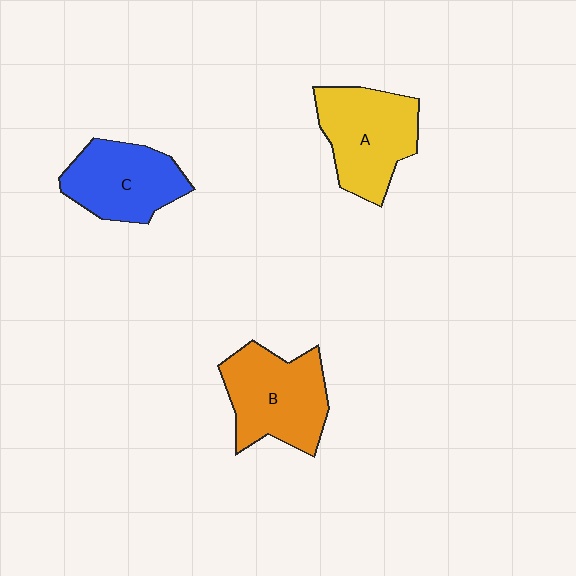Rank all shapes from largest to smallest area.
From largest to smallest: B (orange), A (yellow), C (blue).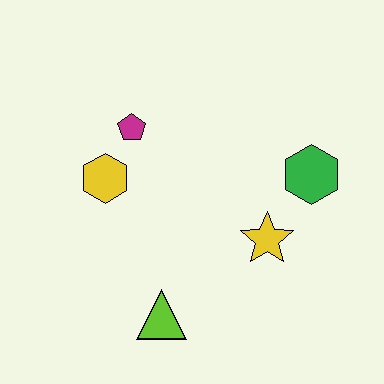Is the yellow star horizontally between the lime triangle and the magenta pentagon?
No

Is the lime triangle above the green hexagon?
No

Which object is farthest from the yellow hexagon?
The green hexagon is farthest from the yellow hexagon.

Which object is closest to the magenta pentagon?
The yellow hexagon is closest to the magenta pentagon.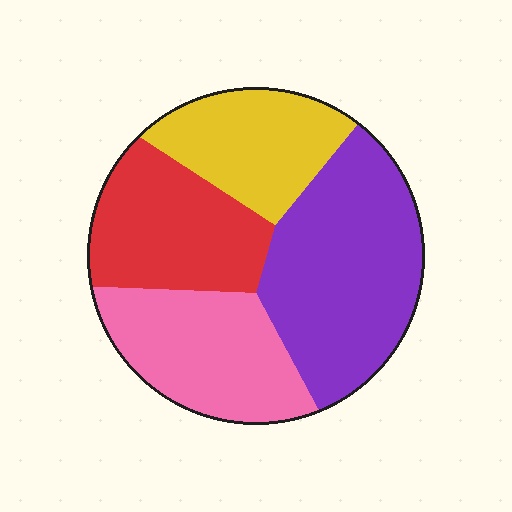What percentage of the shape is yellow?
Yellow takes up about one fifth (1/5) of the shape.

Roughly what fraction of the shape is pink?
Pink covers 24% of the shape.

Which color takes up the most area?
Purple, at roughly 35%.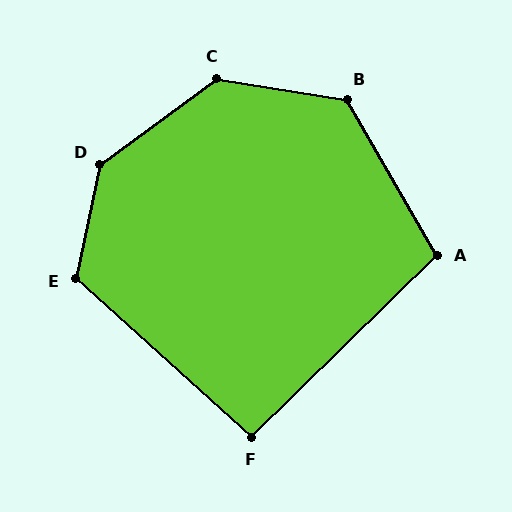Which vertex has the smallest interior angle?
F, at approximately 94 degrees.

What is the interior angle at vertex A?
Approximately 104 degrees (obtuse).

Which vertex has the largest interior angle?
D, at approximately 138 degrees.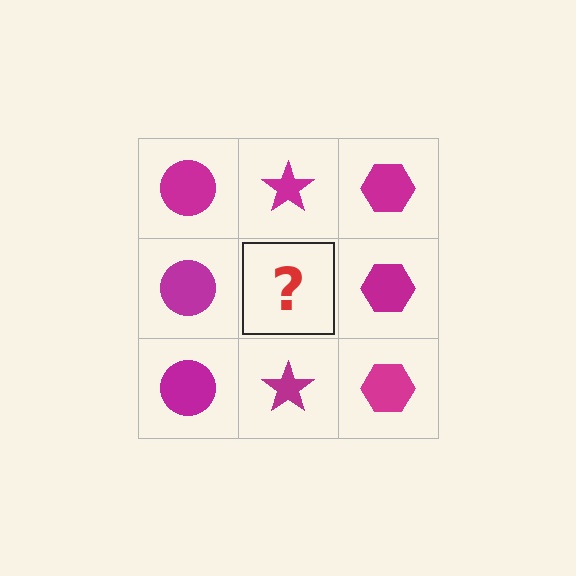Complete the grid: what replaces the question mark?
The question mark should be replaced with a magenta star.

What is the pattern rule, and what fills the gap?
The rule is that each column has a consistent shape. The gap should be filled with a magenta star.